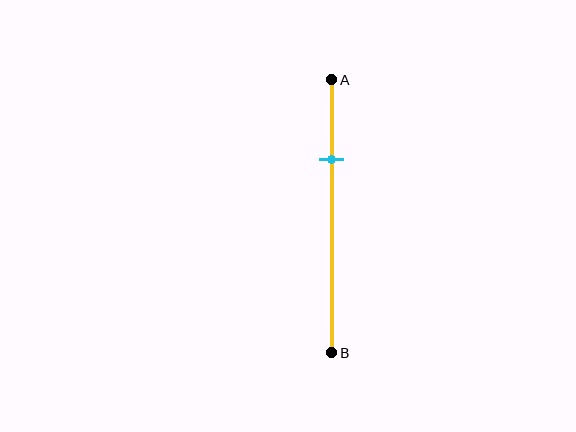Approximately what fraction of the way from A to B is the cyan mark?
The cyan mark is approximately 30% of the way from A to B.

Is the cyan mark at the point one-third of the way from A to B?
No, the mark is at about 30% from A, not at the 33% one-third point.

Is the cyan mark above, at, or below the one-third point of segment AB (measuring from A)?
The cyan mark is above the one-third point of segment AB.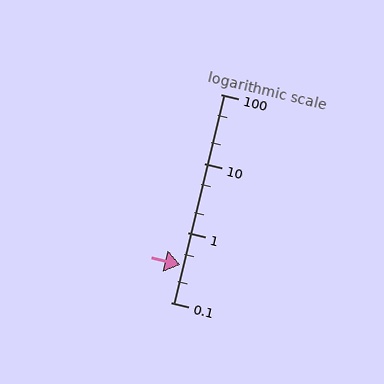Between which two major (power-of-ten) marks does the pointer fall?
The pointer is between 0.1 and 1.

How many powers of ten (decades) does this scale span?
The scale spans 3 decades, from 0.1 to 100.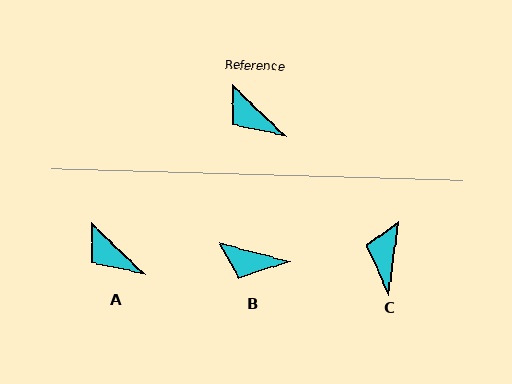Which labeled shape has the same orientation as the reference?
A.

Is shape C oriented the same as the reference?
No, it is off by about 54 degrees.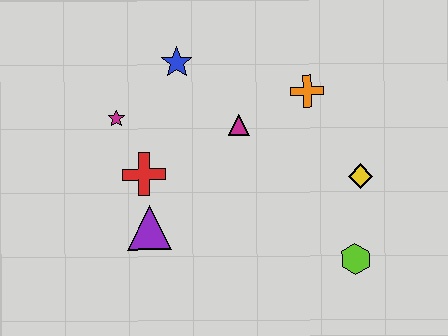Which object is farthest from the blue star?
The lime hexagon is farthest from the blue star.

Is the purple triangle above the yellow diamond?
No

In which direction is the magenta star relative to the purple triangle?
The magenta star is above the purple triangle.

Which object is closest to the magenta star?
The red cross is closest to the magenta star.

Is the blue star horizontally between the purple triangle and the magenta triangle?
Yes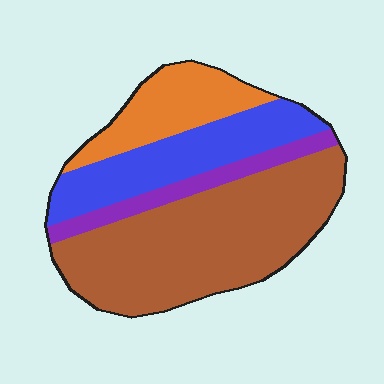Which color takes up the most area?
Brown, at roughly 50%.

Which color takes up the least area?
Purple, at roughly 10%.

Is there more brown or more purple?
Brown.